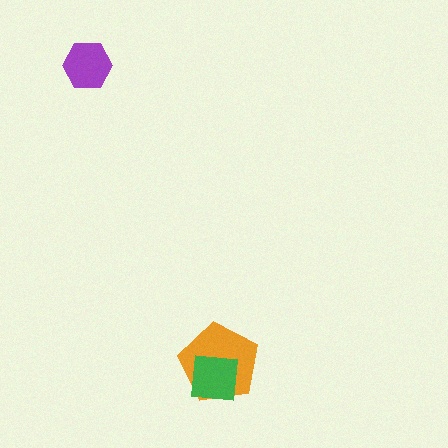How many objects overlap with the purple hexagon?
0 objects overlap with the purple hexagon.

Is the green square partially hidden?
No, no other shape covers it.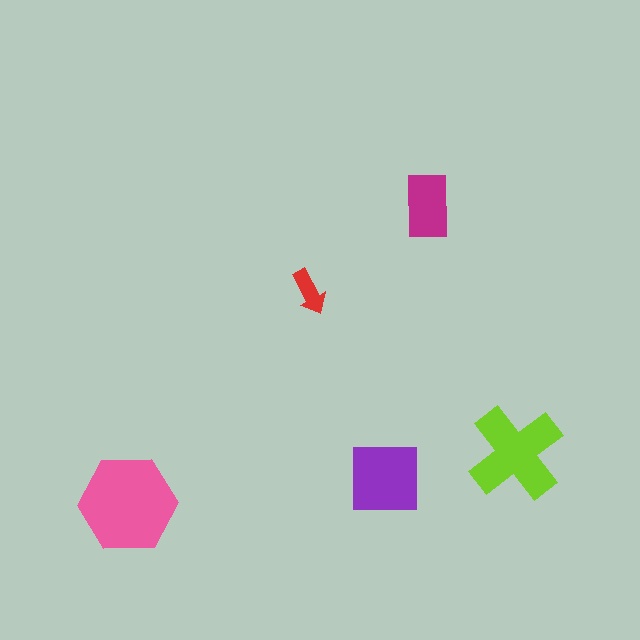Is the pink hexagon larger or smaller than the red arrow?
Larger.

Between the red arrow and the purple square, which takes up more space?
The purple square.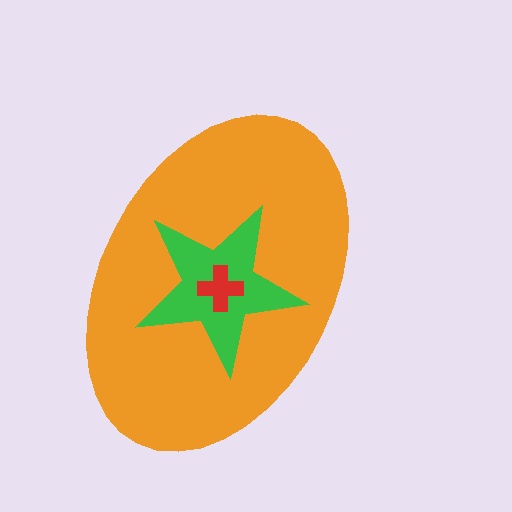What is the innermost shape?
The red cross.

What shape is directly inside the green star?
The red cross.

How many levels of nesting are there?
3.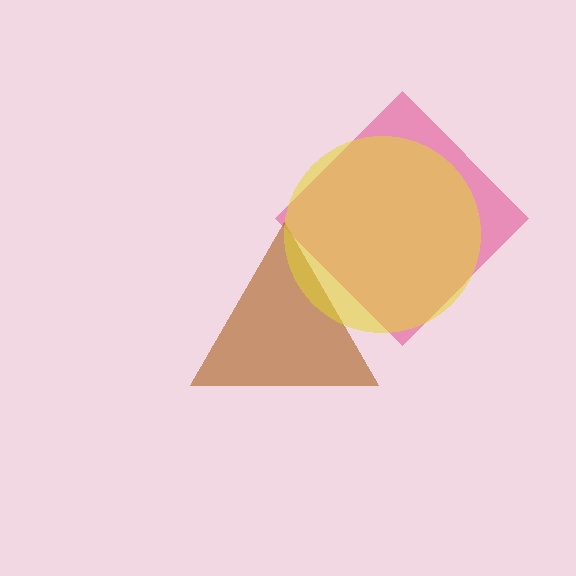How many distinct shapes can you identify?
There are 3 distinct shapes: a pink diamond, a brown triangle, a yellow circle.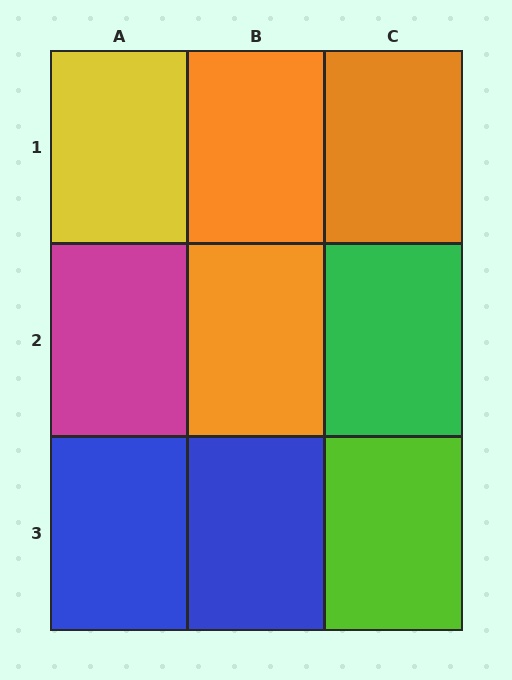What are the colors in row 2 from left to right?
Magenta, orange, green.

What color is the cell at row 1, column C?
Orange.